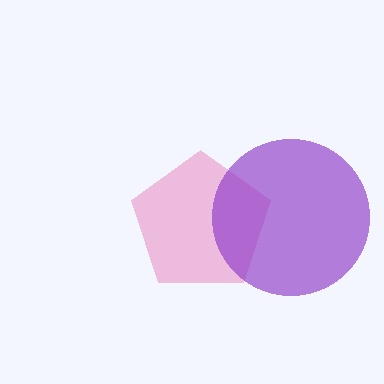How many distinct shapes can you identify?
There are 2 distinct shapes: a pink pentagon, a purple circle.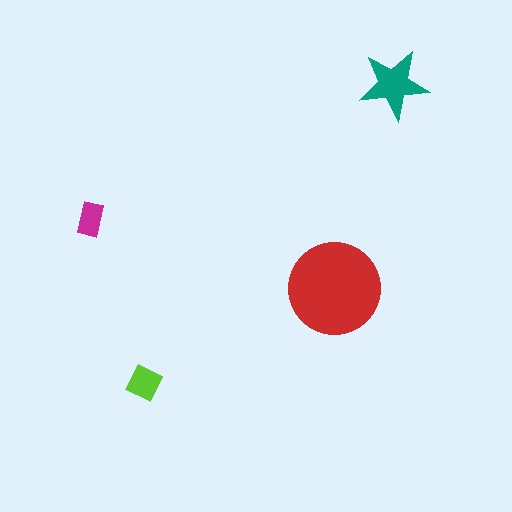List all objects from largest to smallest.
The red circle, the teal star, the lime diamond, the magenta rectangle.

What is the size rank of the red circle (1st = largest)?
1st.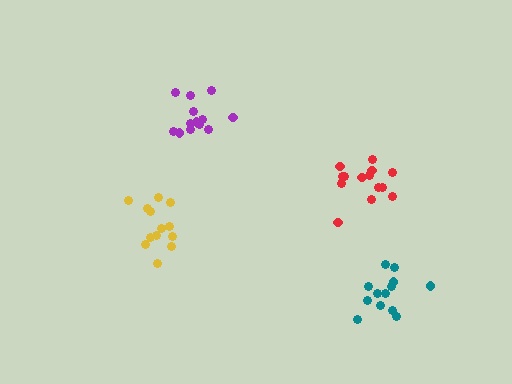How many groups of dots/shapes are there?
There are 4 groups.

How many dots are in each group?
Group 1: 13 dots, Group 2: 14 dots, Group 3: 13 dots, Group 4: 13 dots (53 total).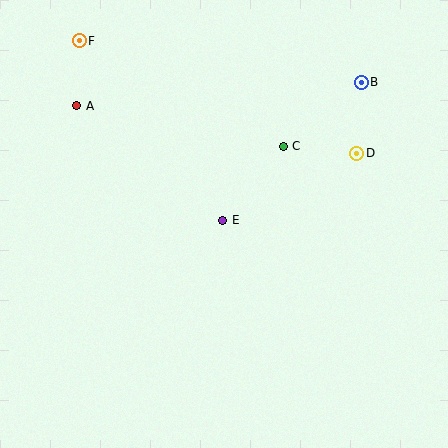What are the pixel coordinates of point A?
Point A is at (77, 106).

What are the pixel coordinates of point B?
Point B is at (361, 82).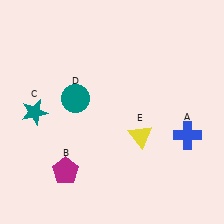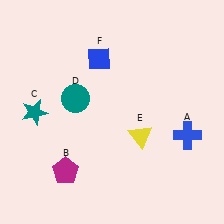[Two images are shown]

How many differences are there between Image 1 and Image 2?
There is 1 difference between the two images.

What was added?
A blue diamond (F) was added in Image 2.